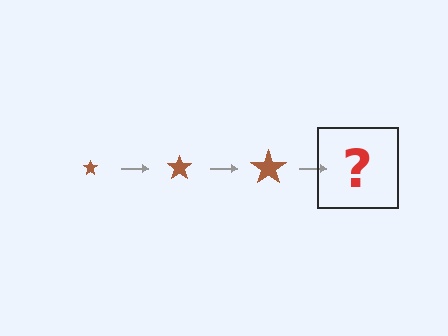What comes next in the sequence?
The next element should be a brown star, larger than the previous one.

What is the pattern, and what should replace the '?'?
The pattern is that the star gets progressively larger each step. The '?' should be a brown star, larger than the previous one.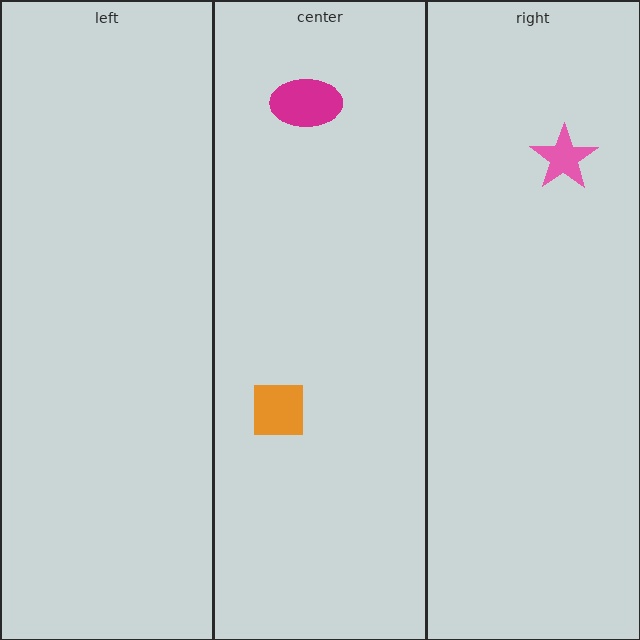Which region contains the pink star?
The right region.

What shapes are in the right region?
The pink star.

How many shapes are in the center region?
2.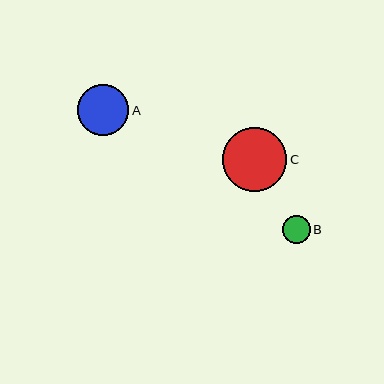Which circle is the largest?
Circle C is the largest with a size of approximately 64 pixels.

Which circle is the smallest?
Circle B is the smallest with a size of approximately 28 pixels.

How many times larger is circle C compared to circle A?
Circle C is approximately 1.2 times the size of circle A.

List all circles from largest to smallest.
From largest to smallest: C, A, B.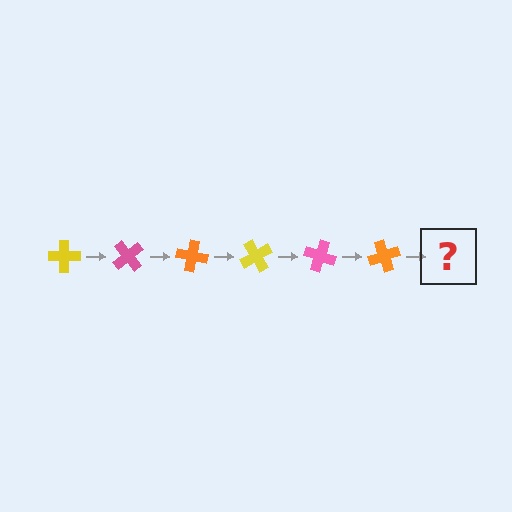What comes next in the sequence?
The next element should be a yellow cross, rotated 300 degrees from the start.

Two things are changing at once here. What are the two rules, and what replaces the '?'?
The two rules are that it rotates 50 degrees each step and the color cycles through yellow, pink, and orange. The '?' should be a yellow cross, rotated 300 degrees from the start.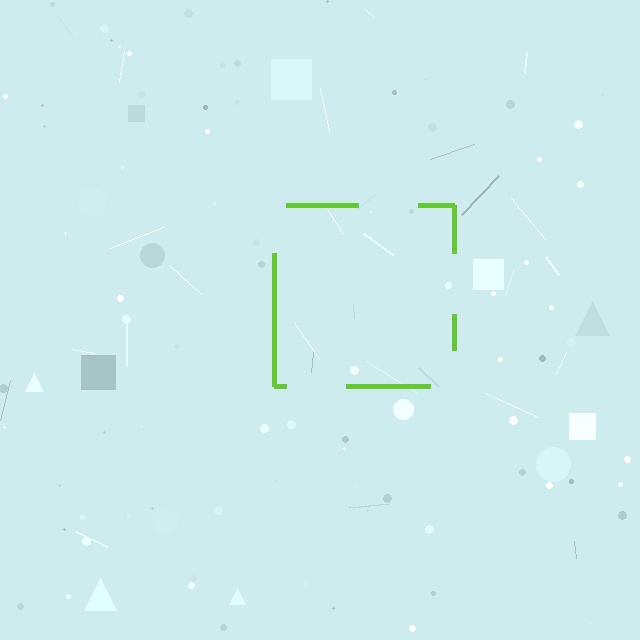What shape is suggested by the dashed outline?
The dashed outline suggests a square.